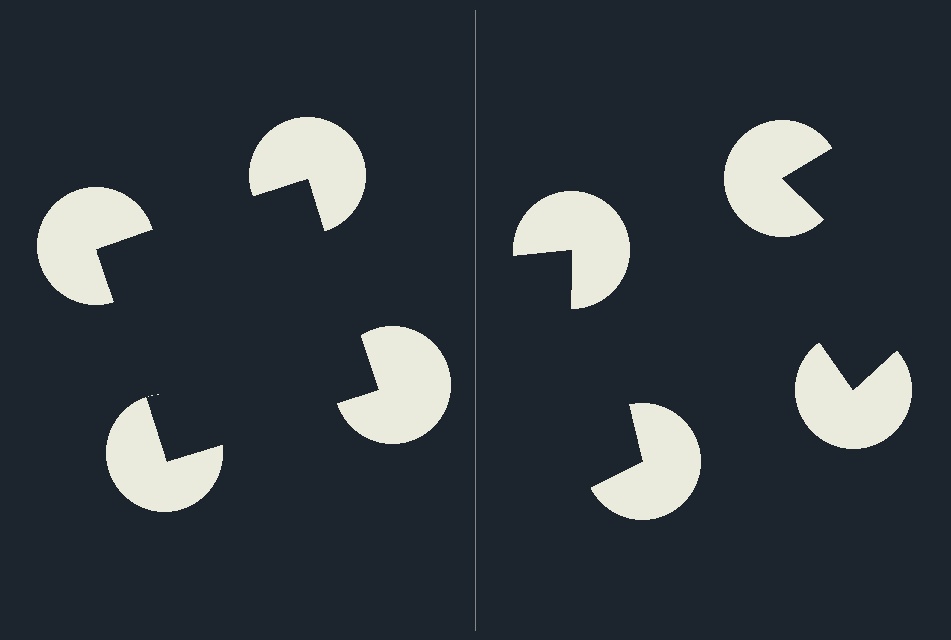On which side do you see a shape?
An illusory square appears on the left side. On the right side the wedge cuts are rotated, so no coherent shape forms.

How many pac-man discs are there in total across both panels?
8 — 4 on each side.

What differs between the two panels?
The pac-man discs are positioned identically on both sides; only the wedge orientations differ. On the left they align to a square; on the right they are misaligned.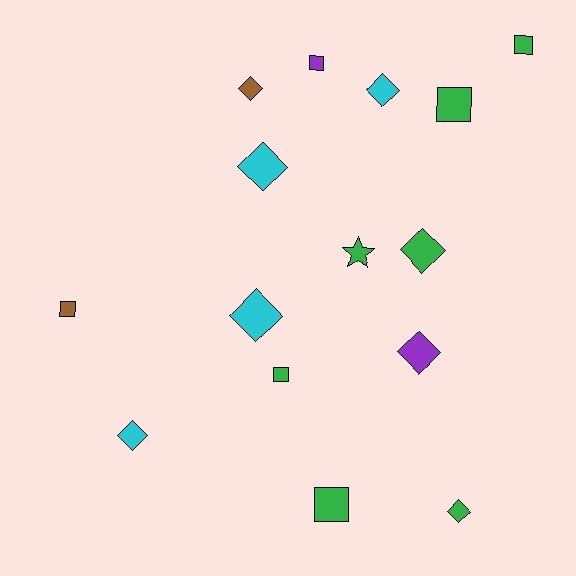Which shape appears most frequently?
Diamond, with 8 objects.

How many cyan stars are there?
There are no cyan stars.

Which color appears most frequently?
Green, with 7 objects.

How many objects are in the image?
There are 15 objects.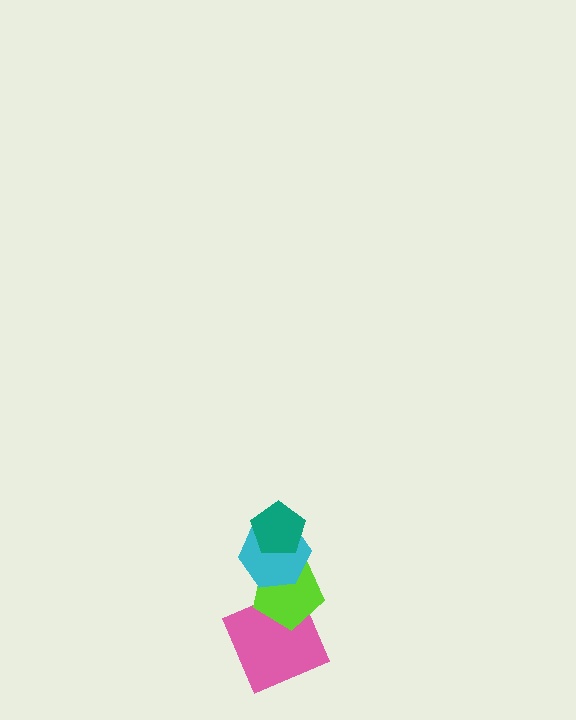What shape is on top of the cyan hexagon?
The teal pentagon is on top of the cyan hexagon.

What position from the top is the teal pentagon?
The teal pentagon is 1st from the top.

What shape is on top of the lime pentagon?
The cyan hexagon is on top of the lime pentagon.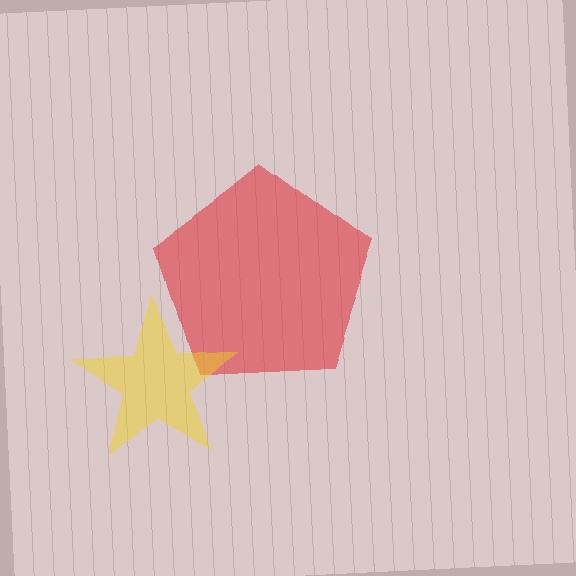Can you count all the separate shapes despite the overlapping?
Yes, there are 2 separate shapes.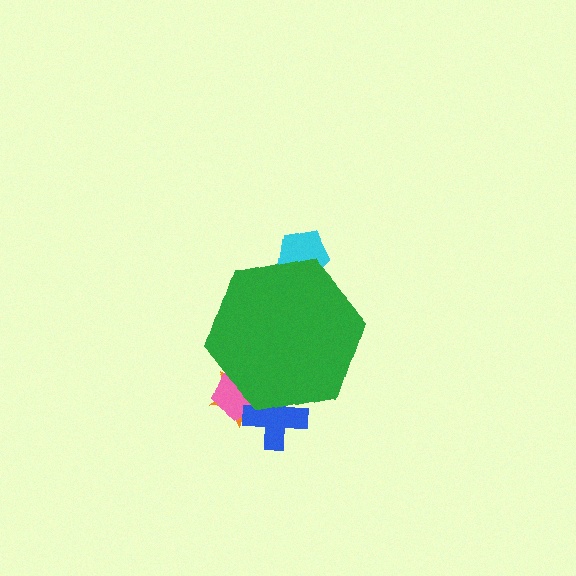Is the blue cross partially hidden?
Yes, the blue cross is partially hidden behind the green hexagon.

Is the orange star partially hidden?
Yes, the orange star is partially hidden behind the green hexagon.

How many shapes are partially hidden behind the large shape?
4 shapes are partially hidden.